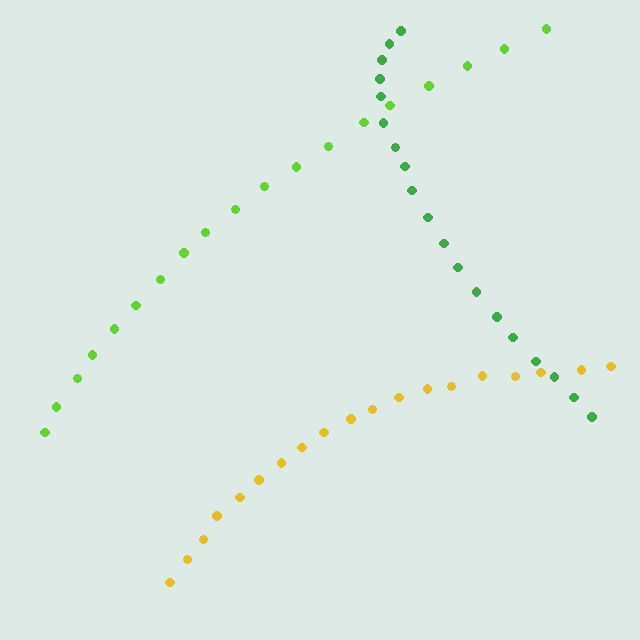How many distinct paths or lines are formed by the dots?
There are 3 distinct paths.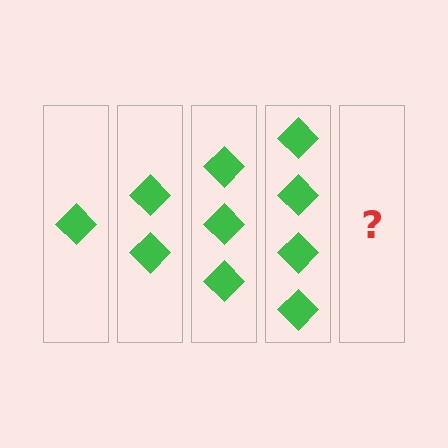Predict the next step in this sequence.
The next step is 5 diamonds.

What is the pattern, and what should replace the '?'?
The pattern is that each step adds one more diamond. The '?' should be 5 diamonds.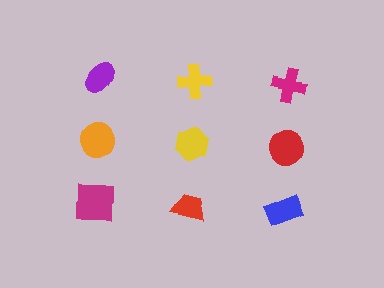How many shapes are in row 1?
3 shapes.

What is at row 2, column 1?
An orange circle.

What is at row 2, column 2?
A yellow hexagon.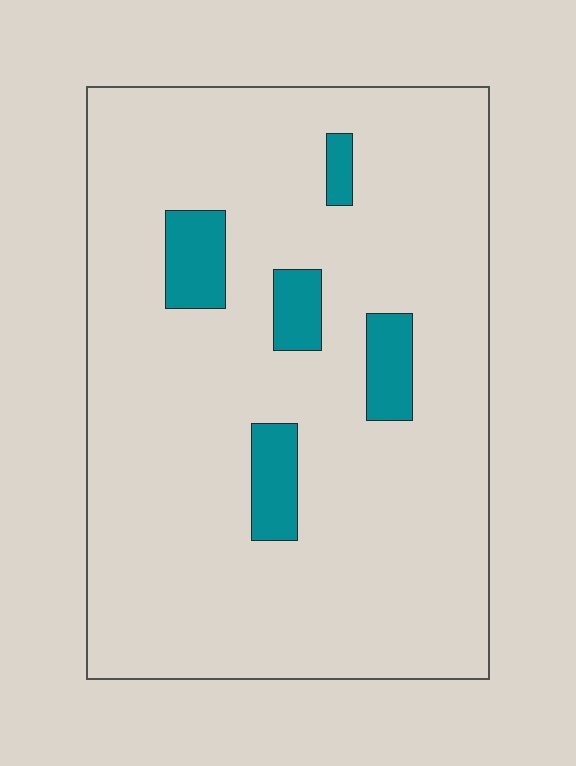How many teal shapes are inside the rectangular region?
5.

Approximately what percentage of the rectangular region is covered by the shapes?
Approximately 10%.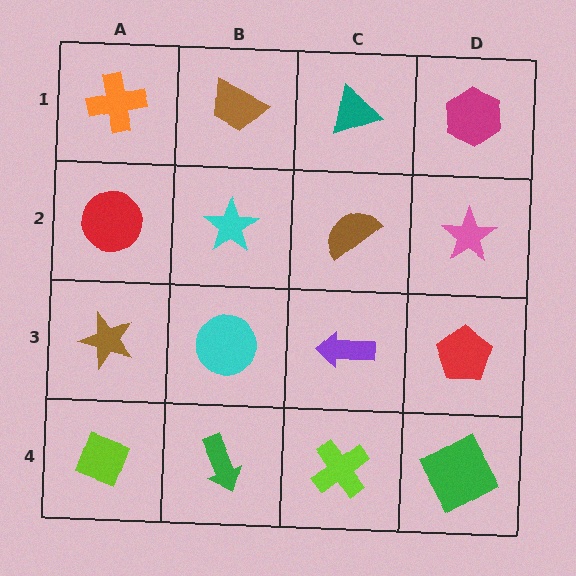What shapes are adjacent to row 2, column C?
A teal triangle (row 1, column C), a purple arrow (row 3, column C), a cyan star (row 2, column B), a pink star (row 2, column D).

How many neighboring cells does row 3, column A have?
3.